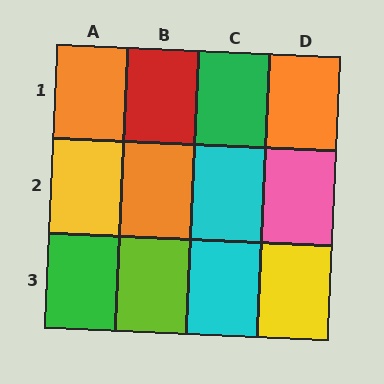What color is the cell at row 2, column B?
Orange.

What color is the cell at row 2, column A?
Yellow.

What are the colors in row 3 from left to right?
Green, lime, cyan, yellow.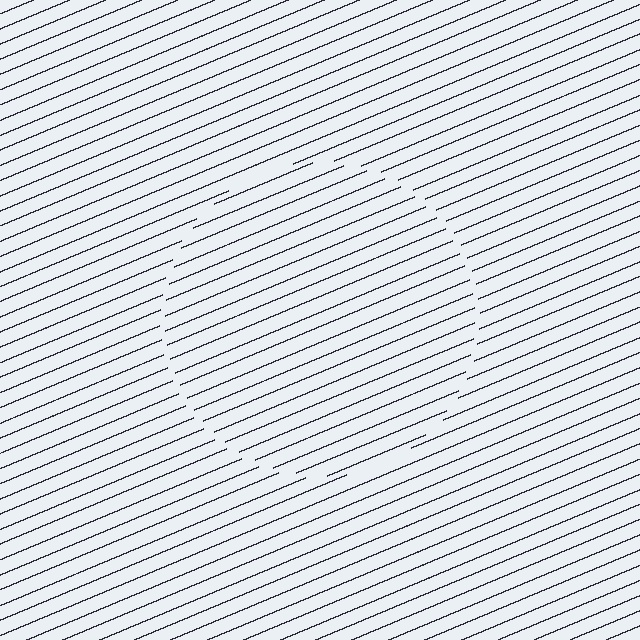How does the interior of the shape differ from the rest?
The interior of the shape contains the same grating, shifted by half a period — the contour is defined by the phase discontinuity where line-ends from the inner and outer gratings abut.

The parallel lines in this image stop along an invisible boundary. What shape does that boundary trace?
An illusory circle. The interior of the shape contains the same grating, shifted by half a period — the contour is defined by the phase discontinuity where line-ends from the inner and outer gratings abut.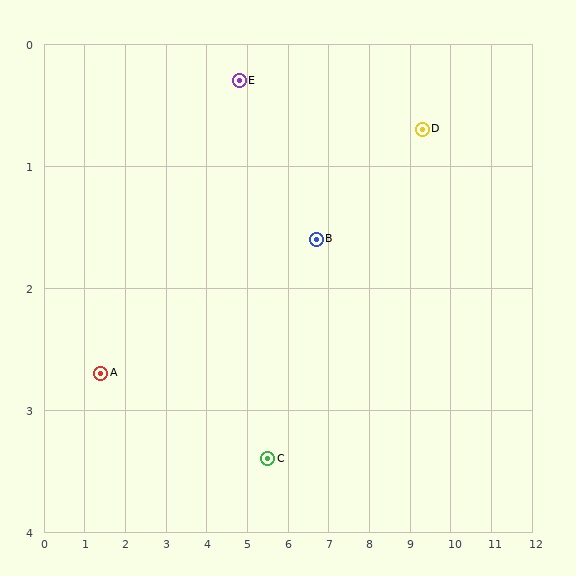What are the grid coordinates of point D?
Point D is at approximately (9.3, 0.7).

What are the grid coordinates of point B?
Point B is at approximately (6.7, 1.6).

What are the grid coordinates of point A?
Point A is at approximately (1.4, 2.7).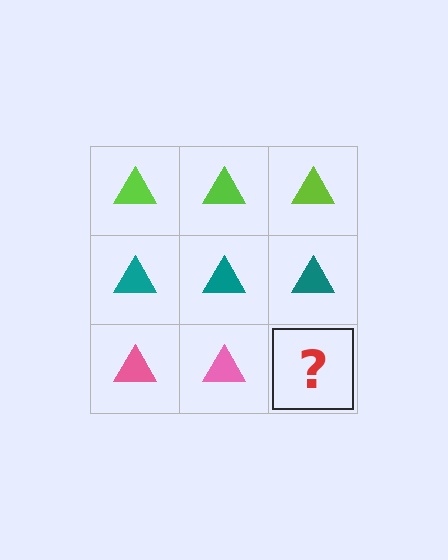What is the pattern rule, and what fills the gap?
The rule is that each row has a consistent color. The gap should be filled with a pink triangle.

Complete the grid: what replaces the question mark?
The question mark should be replaced with a pink triangle.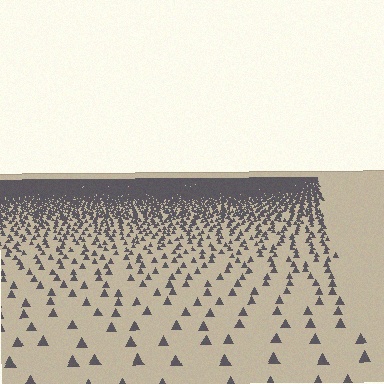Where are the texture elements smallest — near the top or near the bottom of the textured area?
Near the top.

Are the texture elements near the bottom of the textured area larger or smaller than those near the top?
Larger. Near the bottom, elements are closer to the viewer and appear at a bigger on-screen size.